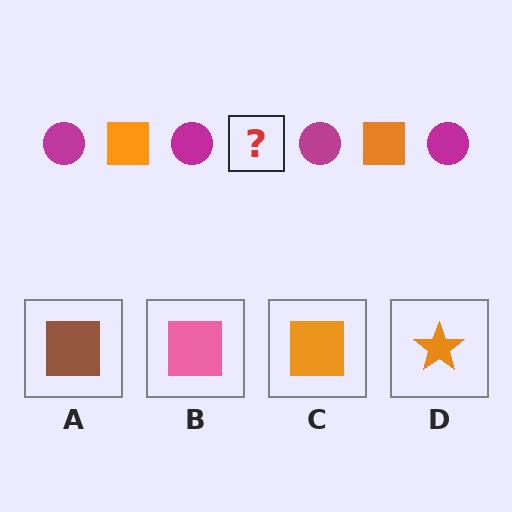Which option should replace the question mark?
Option C.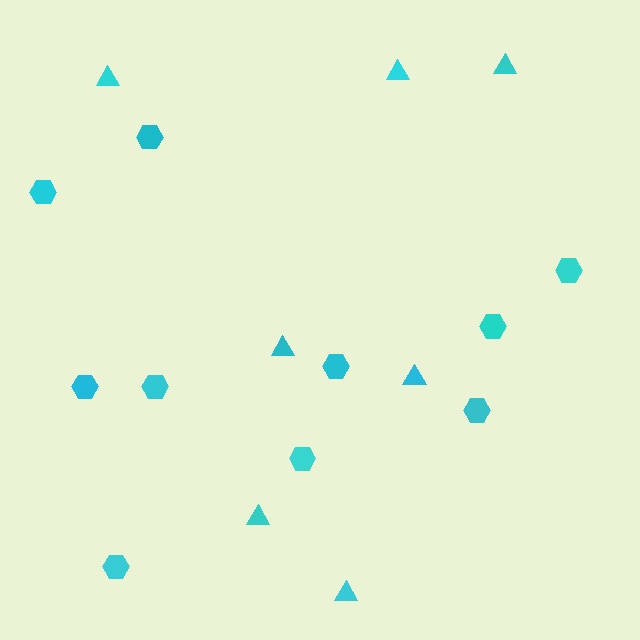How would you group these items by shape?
There are 2 groups: one group of triangles (7) and one group of hexagons (10).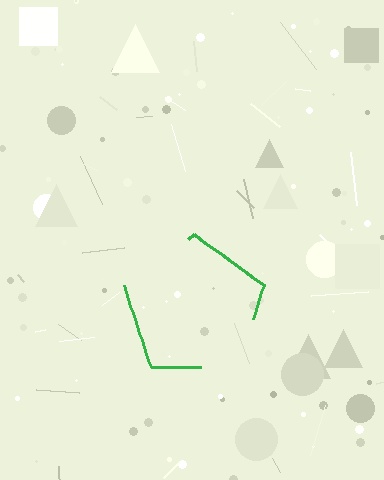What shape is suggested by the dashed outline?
The dashed outline suggests a pentagon.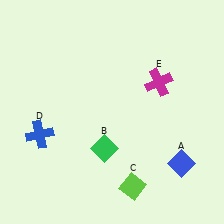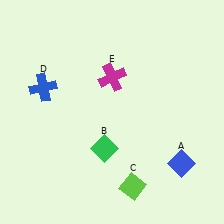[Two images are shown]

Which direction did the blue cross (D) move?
The blue cross (D) moved up.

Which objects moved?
The objects that moved are: the blue cross (D), the magenta cross (E).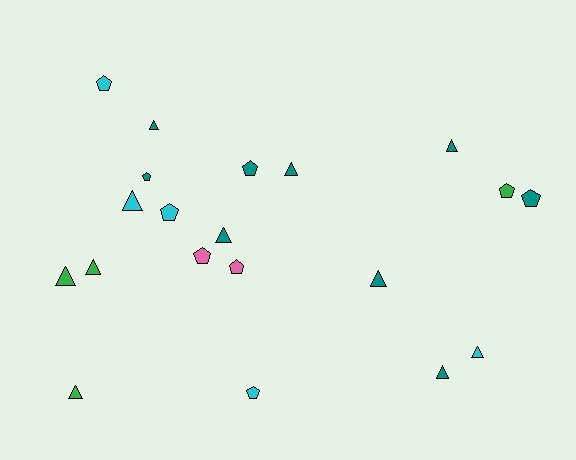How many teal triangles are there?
There are 6 teal triangles.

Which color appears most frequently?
Teal, with 9 objects.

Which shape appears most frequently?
Triangle, with 11 objects.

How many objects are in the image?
There are 20 objects.